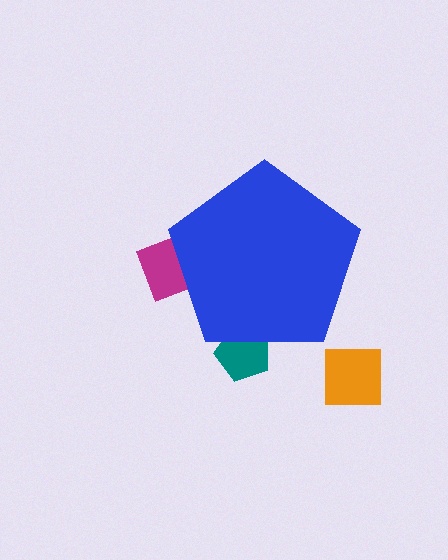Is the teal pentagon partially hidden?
Yes, the teal pentagon is partially hidden behind the blue pentagon.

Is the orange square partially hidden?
No, the orange square is fully visible.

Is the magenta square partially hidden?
Yes, the magenta square is partially hidden behind the blue pentagon.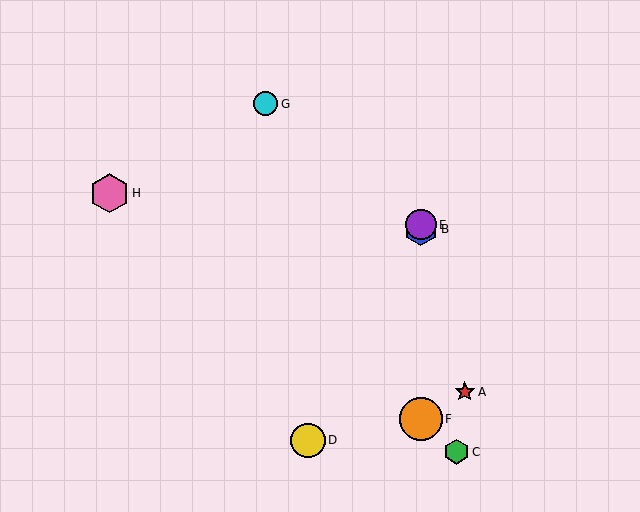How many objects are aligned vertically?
3 objects (B, E, F) are aligned vertically.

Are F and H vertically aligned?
No, F is at x≈421 and H is at x≈109.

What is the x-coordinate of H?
Object H is at x≈109.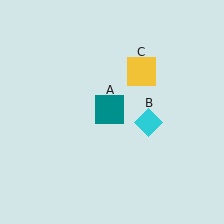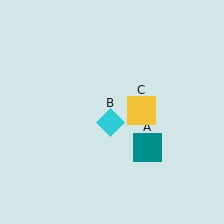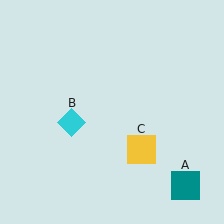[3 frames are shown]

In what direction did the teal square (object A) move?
The teal square (object A) moved down and to the right.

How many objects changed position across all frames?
3 objects changed position: teal square (object A), cyan diamond (object B), yellow square (object C).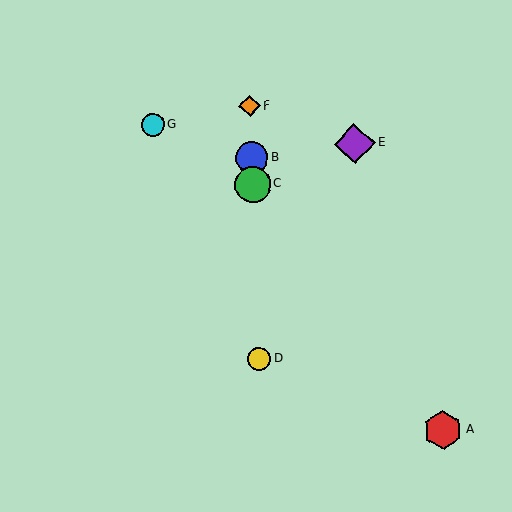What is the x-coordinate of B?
Object B is at x≈252.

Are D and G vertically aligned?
No, D is at x≈259 and G is at x≈153.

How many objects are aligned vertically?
4 objects (B, C, D, F) are aligned vertically.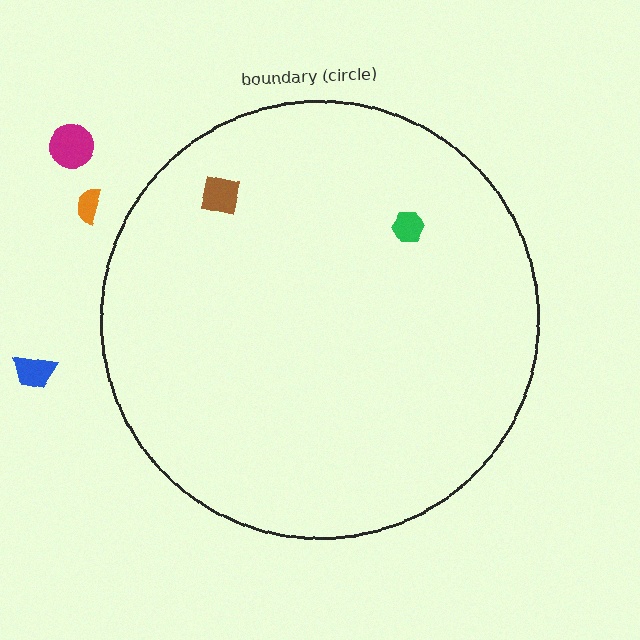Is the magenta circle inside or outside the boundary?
Outside.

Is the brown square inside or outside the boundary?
Inside.